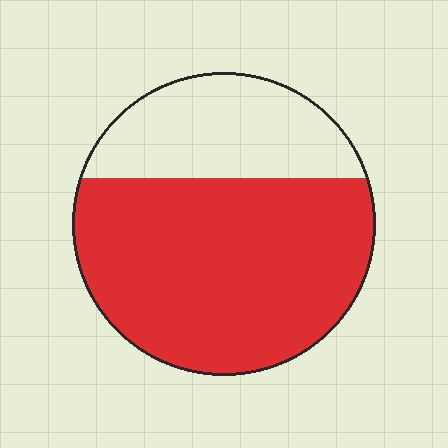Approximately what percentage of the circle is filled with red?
Approximately 70%.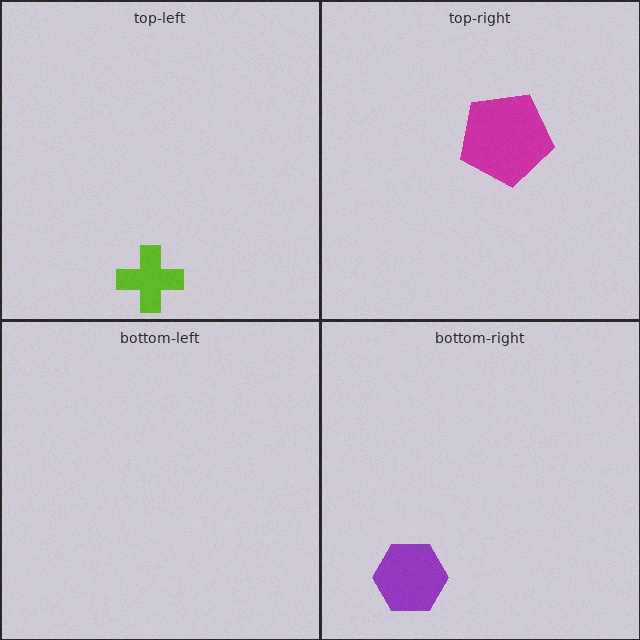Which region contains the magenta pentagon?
The top-right region.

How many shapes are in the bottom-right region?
1.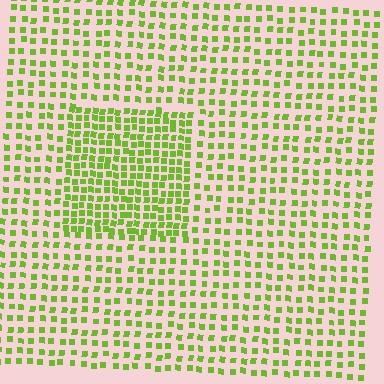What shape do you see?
I see a rectangle.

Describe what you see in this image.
The image contains small lime elements arranged at two different densities. A rectangle-shaped region is visible where the elements are more densely packed than the surrounding area.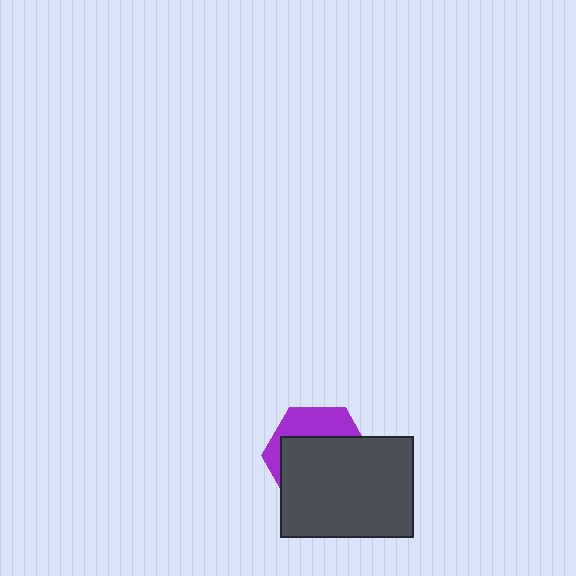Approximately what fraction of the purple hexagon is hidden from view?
Roughly 68% of the purple hexagon is hidden behind the dark gray rectangle.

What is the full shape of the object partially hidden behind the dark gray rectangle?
The partially hidden object is a purple hexagon.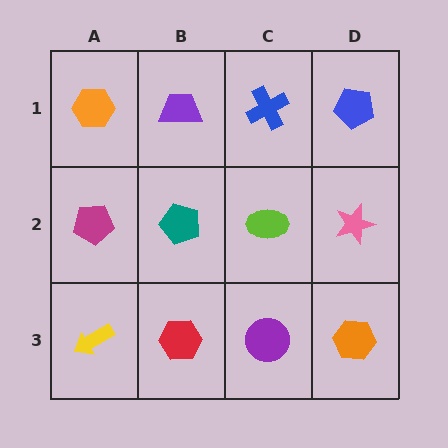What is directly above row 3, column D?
A pink star.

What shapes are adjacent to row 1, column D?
A pink star (row 2, column D), a blue cross (row 1, column C).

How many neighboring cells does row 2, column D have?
3.